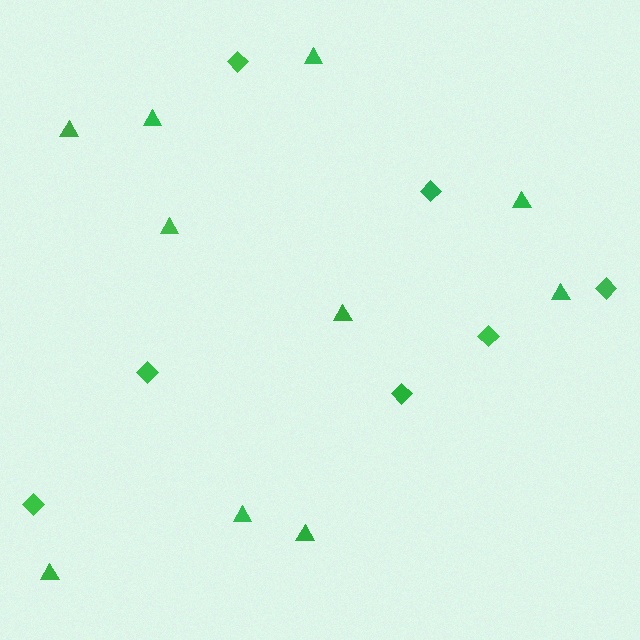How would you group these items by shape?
There are 2 groups: one group of triangles (10) and one group of diamonds (7).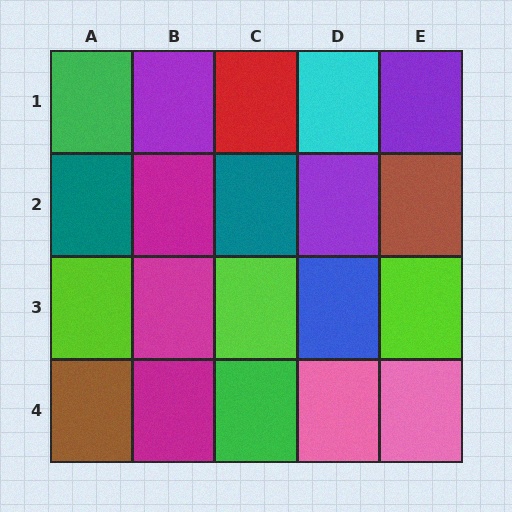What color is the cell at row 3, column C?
Lime.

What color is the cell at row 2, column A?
Teal.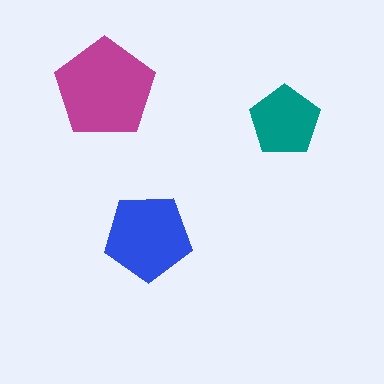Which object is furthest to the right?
The teal pentagon is rightmost.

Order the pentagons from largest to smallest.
the magenta one, the blue one, the teal one.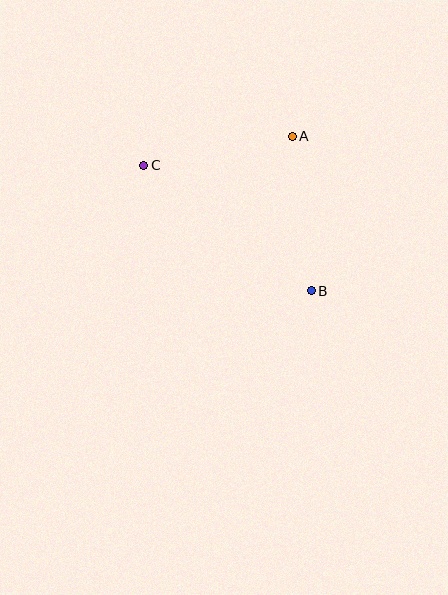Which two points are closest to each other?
Points A and C are closest to each other.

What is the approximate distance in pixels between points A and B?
The distance between A and B is approximately 156 pixels.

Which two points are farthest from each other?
Points B and C are farthest from each other.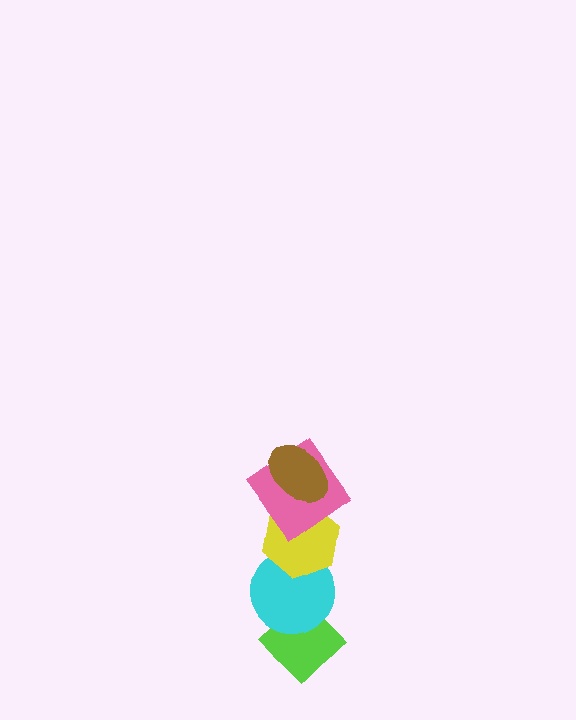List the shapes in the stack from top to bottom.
From top to bottom: the brown ellipse, the pink diamond, the yellow hexagon, the cyan circle, the lime diamond.